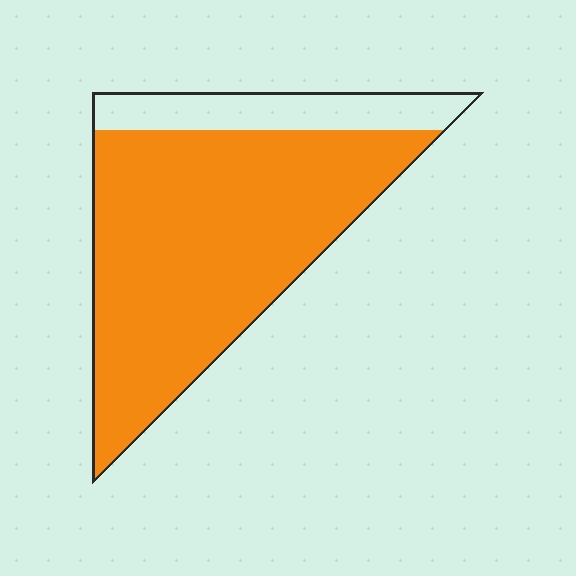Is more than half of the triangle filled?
Yes.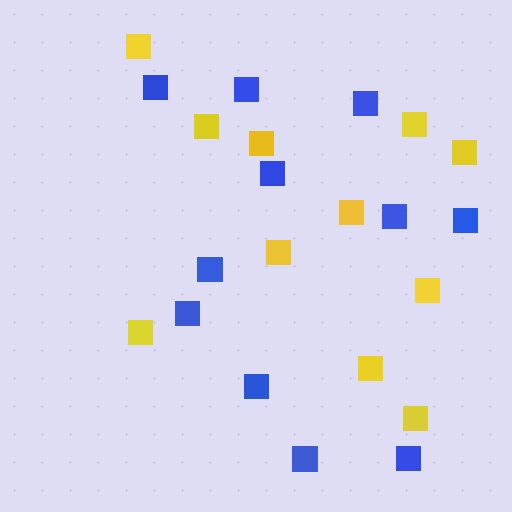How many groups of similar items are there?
There are 2 groups: one group of blue squares (11) and one group of yellow squares (11).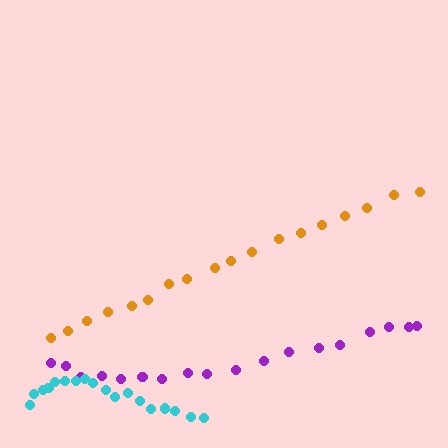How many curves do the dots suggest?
There are 3 distinct paths.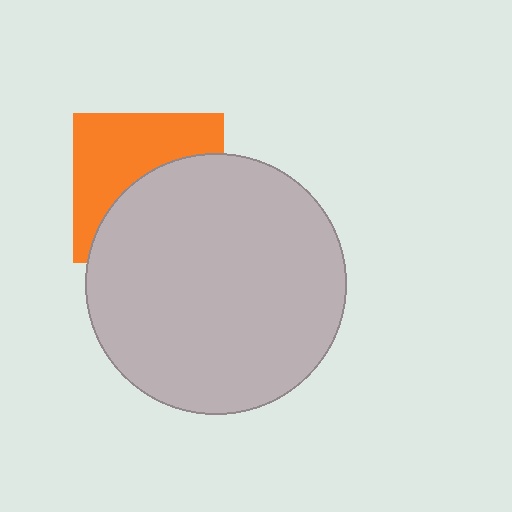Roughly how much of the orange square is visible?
About half of it is visible (roughly 48%).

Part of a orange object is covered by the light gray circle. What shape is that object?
It is a square.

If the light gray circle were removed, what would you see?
You would see the complete orange square.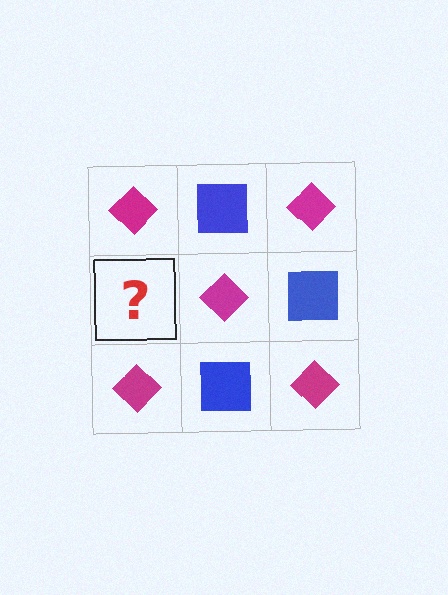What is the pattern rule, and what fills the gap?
The rule is that it alternates magenta diamond and blue square in a checkerboard pattern. The gap should be filled with a blue square.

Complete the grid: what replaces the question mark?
The question mark should be replaced with a blue square.